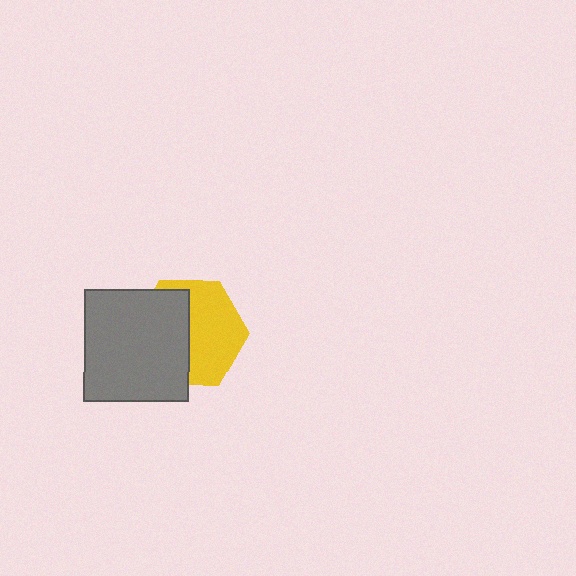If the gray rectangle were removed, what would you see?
You would see the complete yellow hexagon.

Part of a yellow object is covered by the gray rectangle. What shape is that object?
It is a hexagon.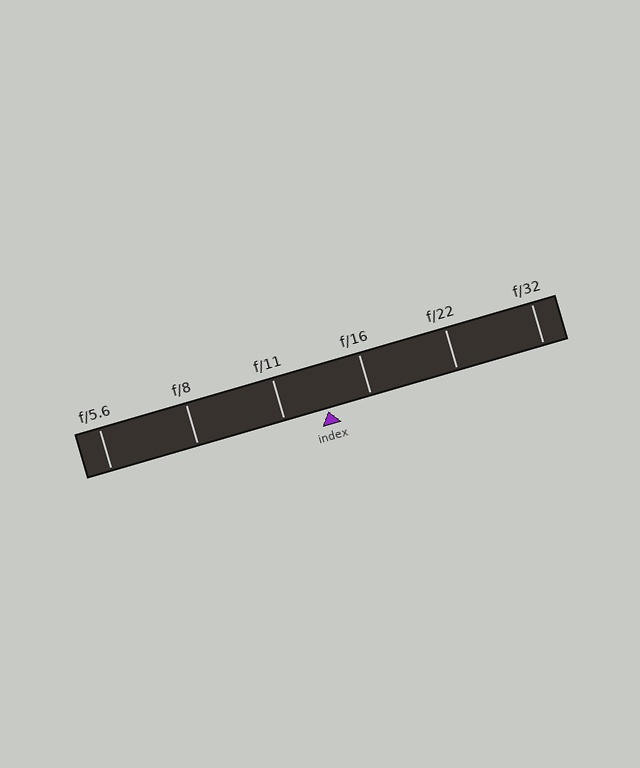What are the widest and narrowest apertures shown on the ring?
The widest aperture shown is f/5.6 and the narrowest is f/32.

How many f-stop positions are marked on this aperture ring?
There are 6 f-stop positions marked.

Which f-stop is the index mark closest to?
The index mark is closest to f/16.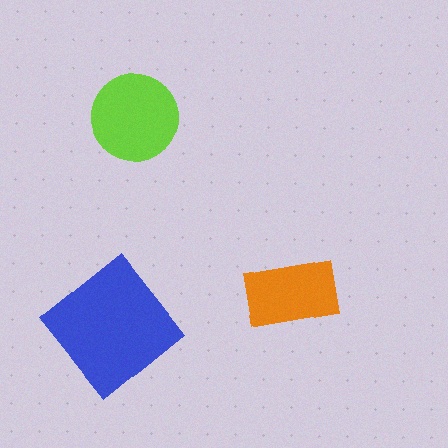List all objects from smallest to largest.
The orange rectangle, the lime circle, the blue diamond.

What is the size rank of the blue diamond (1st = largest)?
1st.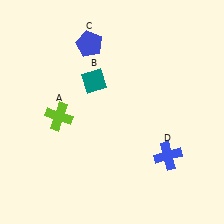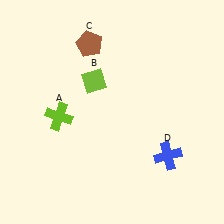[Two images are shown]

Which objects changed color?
B changed from teal to lime. C changed from blue to brown.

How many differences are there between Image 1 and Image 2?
There are 2 differences between the two images.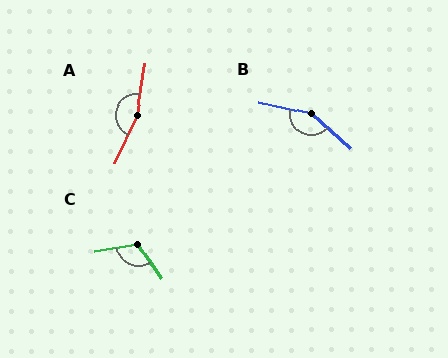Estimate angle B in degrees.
Approximately 151 degrees.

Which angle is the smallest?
C, at approximately 115 degrees.